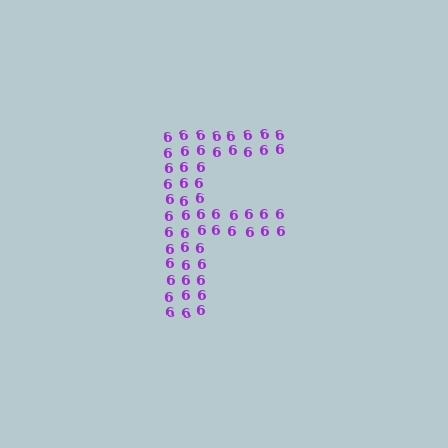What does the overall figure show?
The overall figure shows the letter F.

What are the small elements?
The small elements are digit 6's.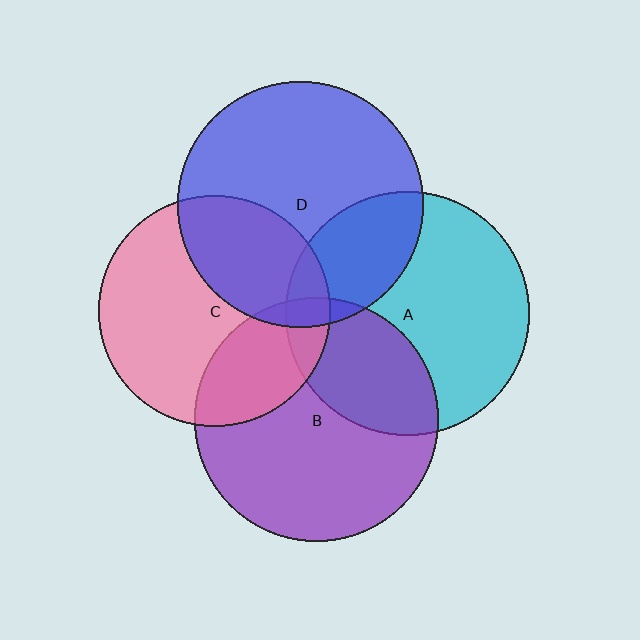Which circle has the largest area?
Circle D (blue).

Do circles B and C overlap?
Yes.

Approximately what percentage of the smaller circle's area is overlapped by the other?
Approximately 25%.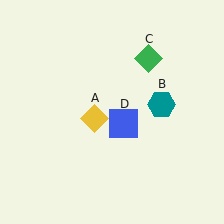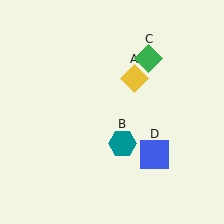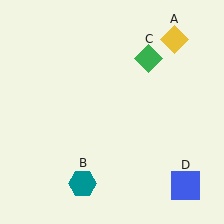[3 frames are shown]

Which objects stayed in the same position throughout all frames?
Green diamond (object C) remained stationary.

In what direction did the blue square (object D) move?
The blue square (object D) moved down and to the right.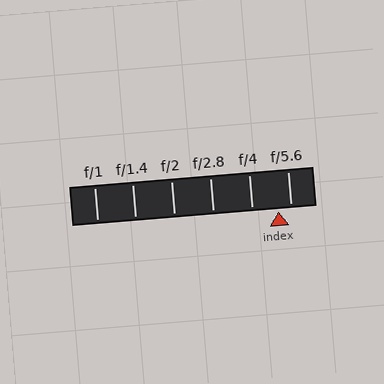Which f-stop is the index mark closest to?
The index mark is closest to f/5.6.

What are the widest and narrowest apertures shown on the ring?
The widest aperture shown is f/1 and the narrowest is f/5.6.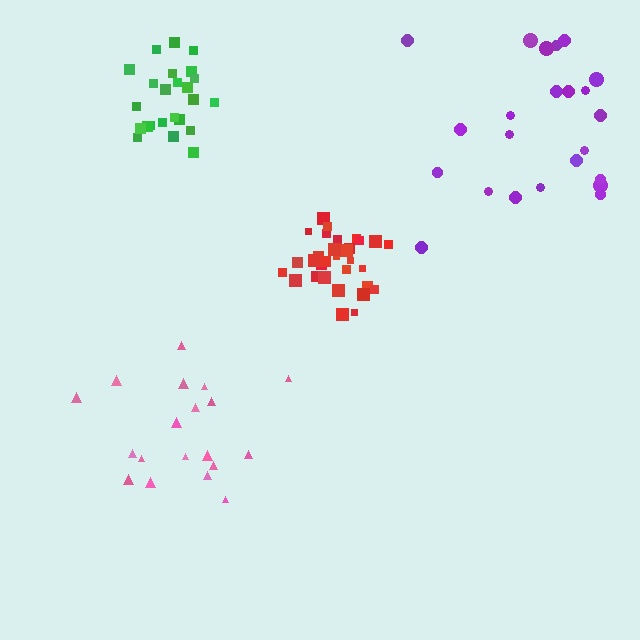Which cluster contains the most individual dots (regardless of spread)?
Red (31).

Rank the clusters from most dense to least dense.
red, green, pink, purple.